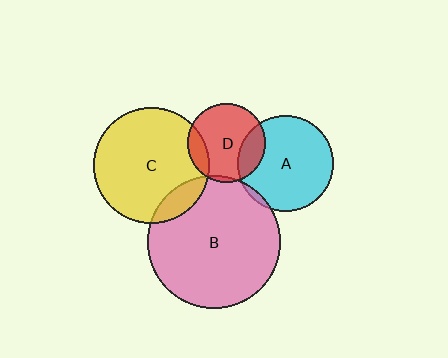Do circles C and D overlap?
Yes.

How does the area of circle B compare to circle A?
Approximately 1.9 times.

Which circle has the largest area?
Circle B (pink).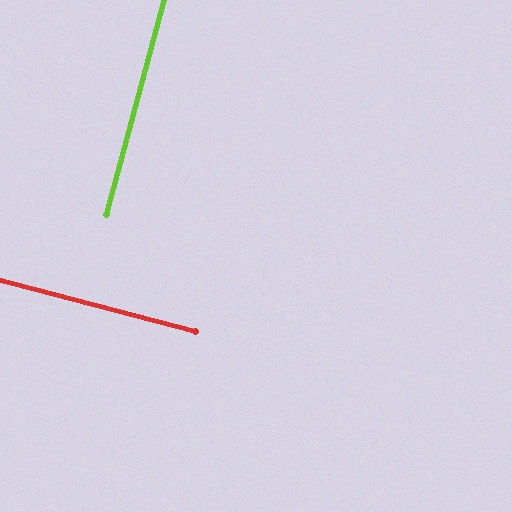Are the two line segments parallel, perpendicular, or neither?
Perpendicular — they meet at approximately 90°.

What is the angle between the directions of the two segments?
Approximately 90 degrees.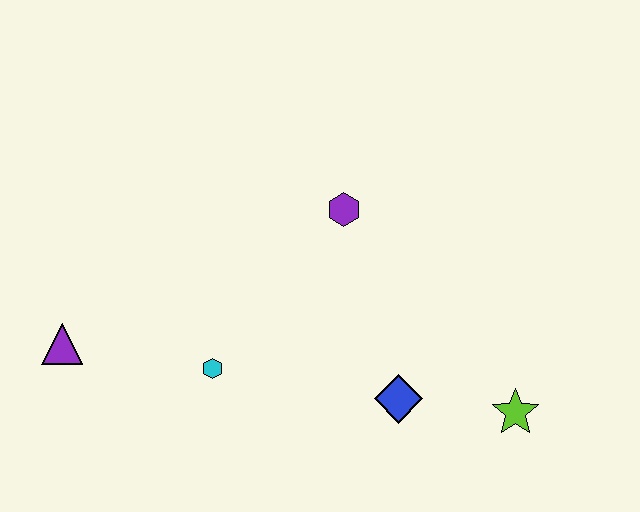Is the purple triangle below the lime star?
No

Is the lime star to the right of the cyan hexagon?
Yes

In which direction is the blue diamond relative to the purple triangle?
The blue diamond is to the right of the purple triangle.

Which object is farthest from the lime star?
The purple triangle is farthest from the lime star.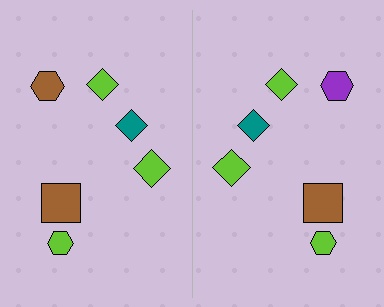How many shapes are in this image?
There are 12 shapes in this image.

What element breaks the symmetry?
The purple hexagon on the right side breaks the symmetry — its mirror counterpart is brown.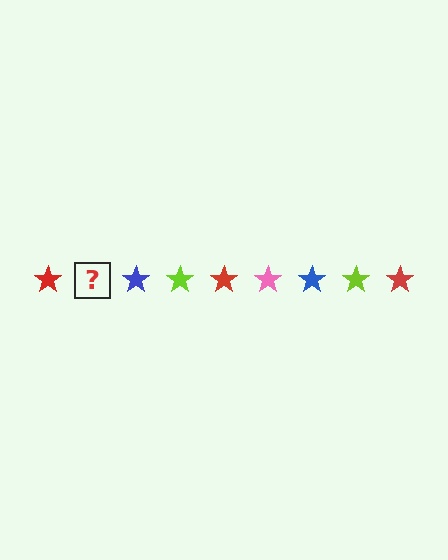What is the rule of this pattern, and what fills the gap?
The rule is that the pattern cycles through red, pink, blue, lime stars. The gap should be filled with a pink star.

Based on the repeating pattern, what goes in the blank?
The blank should be a pink star.